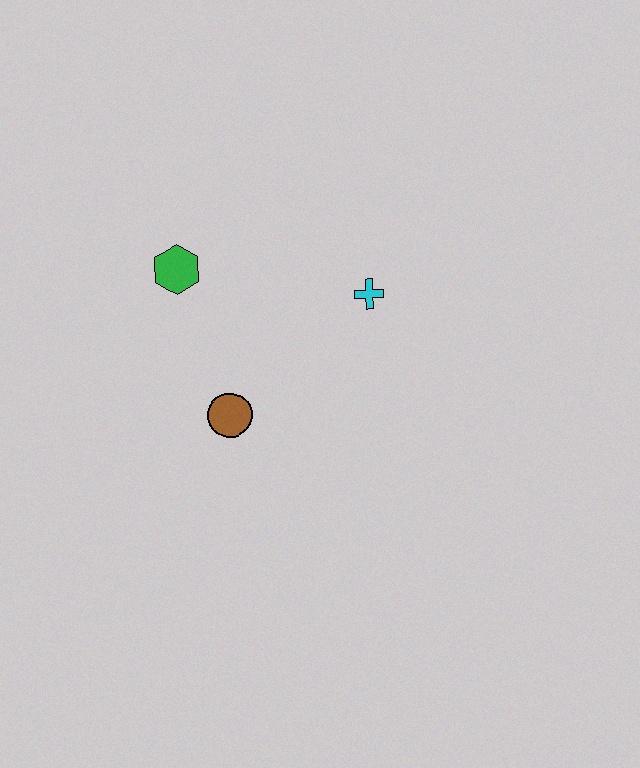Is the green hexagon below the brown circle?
No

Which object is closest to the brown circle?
The green hexagon is closest to the brown circle.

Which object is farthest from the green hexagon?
The cyan cross is farthest from the green hexagon.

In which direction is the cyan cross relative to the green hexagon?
The cyan cross is to the right of the green hexagon.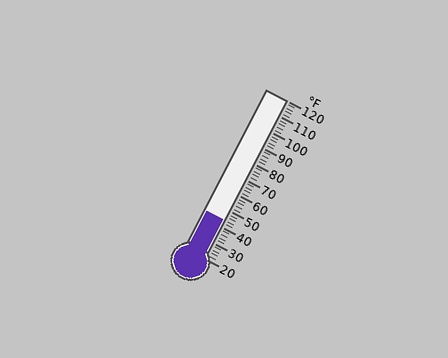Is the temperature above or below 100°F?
The temperature is below 100°F.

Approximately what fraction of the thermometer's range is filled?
The thermometer is filled to approximately 25% of its range.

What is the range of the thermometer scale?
The thermometer scale ranges from 20°F to 120°F.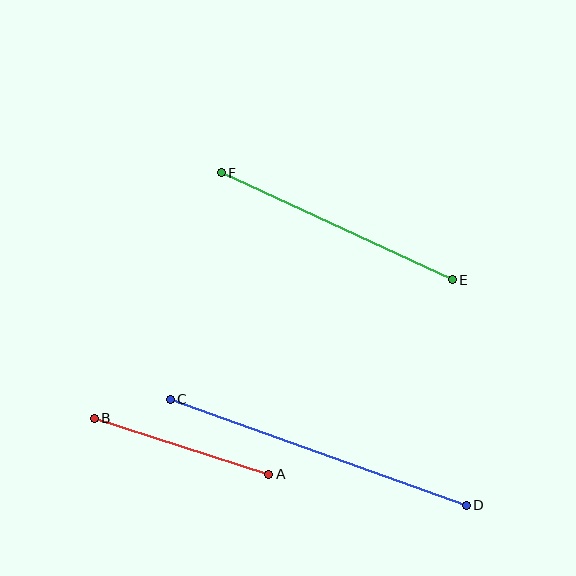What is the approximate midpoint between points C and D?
The midpoint is at approximately (318, 452) pixels.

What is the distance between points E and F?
The distance is approximately 255 pixels.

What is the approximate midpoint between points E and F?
The midpoint is at approximately (337, 226) pixels.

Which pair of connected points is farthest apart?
Points C and D are farthest apart.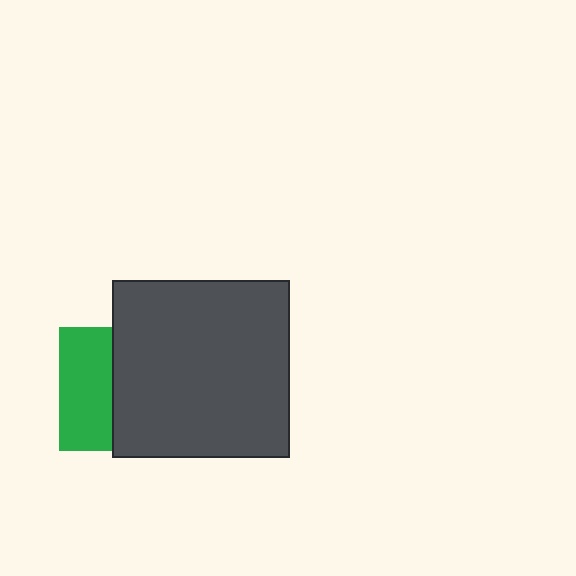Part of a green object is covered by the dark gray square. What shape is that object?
It is a square.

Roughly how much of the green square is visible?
A small part of it is visible (roughly 42%).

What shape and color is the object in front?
The object in front is a dark gray square.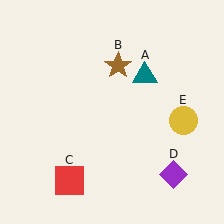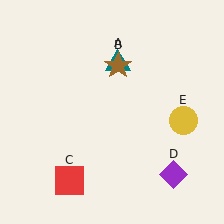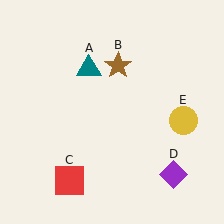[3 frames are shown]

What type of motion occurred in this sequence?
The teal triangle (object A) rotated counterclockwise around the center of the scene.